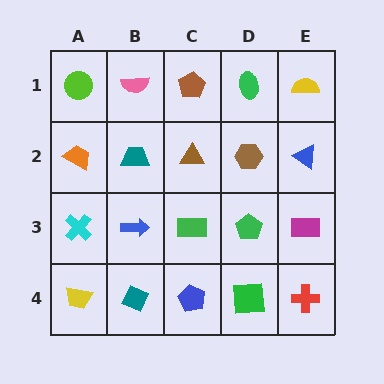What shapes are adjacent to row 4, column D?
A green pentagon (row 3, column D), a blue pentagon (row 4, column C), a red cross (row 4, column E).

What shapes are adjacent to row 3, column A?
An orange trapezoid (row 2, column A), a yellow trapezoid (row 4, column A), a blue arrow (row 3, column B).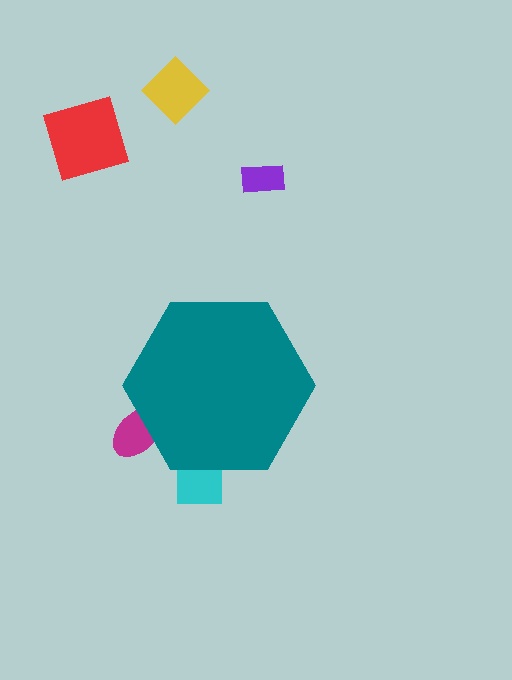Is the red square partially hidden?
No, the red square is fully visible.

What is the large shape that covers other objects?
A teal hexagon.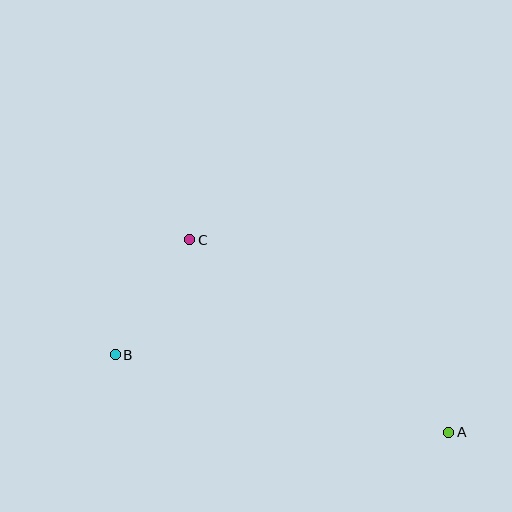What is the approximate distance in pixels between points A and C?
The distance between A and C is approximately 323 pixels.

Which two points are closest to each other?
Points B and C are closest to each other.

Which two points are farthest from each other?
Points A and B are farthest from each other.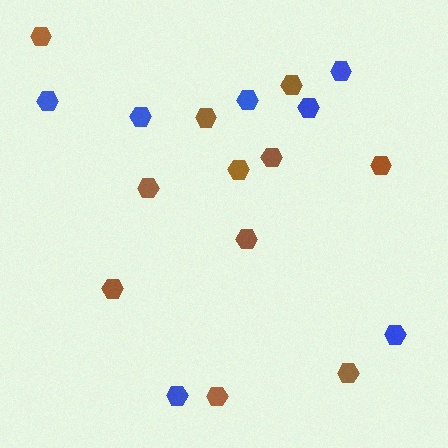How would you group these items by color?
There are 2 groups: one group of blue hexagons (7) and one group of brown hexagons (11).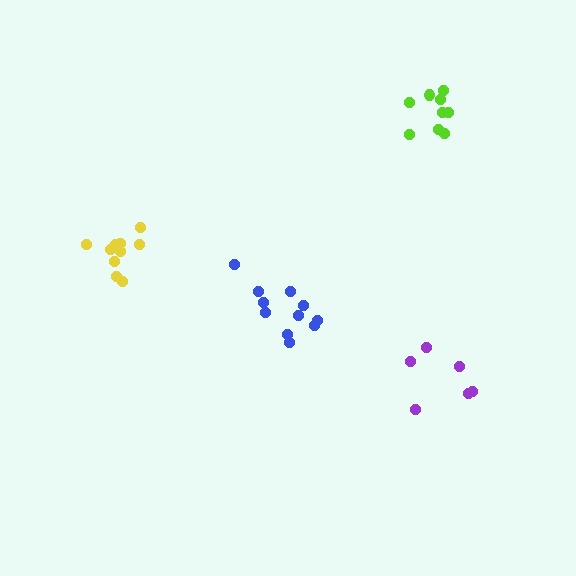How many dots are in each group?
Group 1: 9 dots, Group 2: 11 dots, Group 3: 10 dots, Group 4: 6 dots (36 total).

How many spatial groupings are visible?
There are 4 spatial groupings.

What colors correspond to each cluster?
The clusters are colored: lime, blue, yellow, purple.